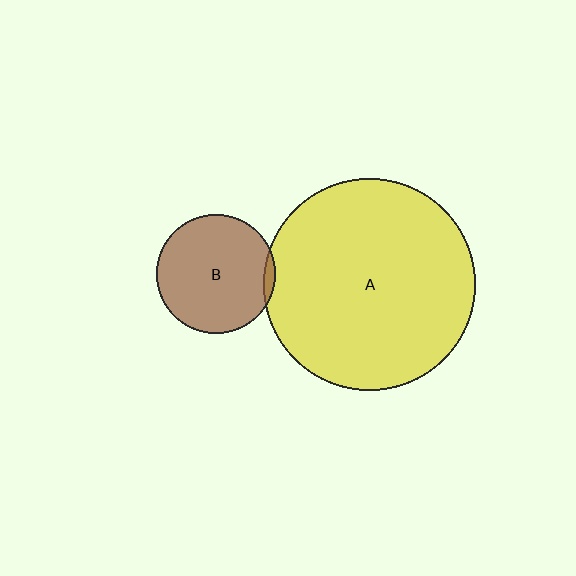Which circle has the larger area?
Circle A (yellow).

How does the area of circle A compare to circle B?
Approximately 3.2 times.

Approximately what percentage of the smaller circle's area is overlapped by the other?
Approximately 5%.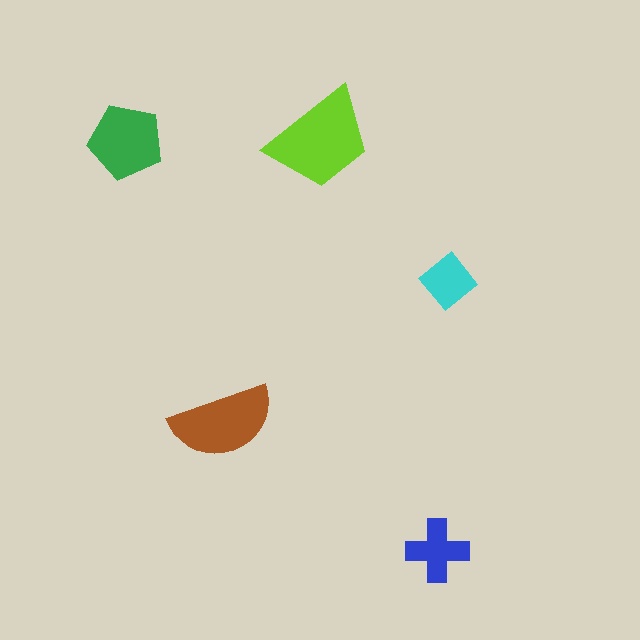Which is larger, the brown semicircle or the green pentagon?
The brown semicircle.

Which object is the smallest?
The cyan diamond.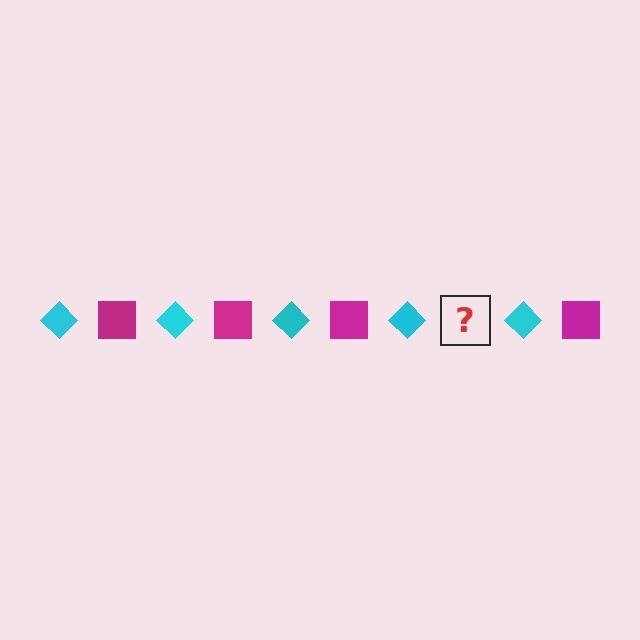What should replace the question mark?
The question mark should be replaced with a magenta square.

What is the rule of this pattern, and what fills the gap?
The rule is that the pattern alternates between cyan diamond and magenta square. The gap should be filled with a magenta square.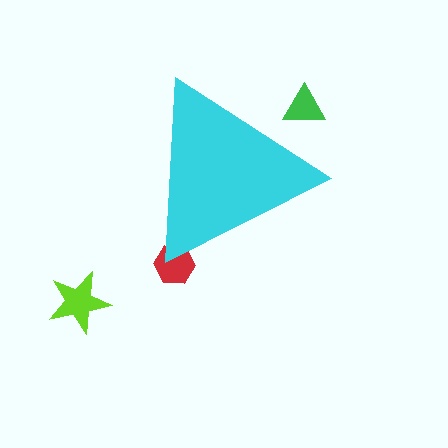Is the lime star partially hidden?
No, the lime star is fully visible.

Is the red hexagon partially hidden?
Yes, the red hexagon is partially hidden behind the cyan triangle.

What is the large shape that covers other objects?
A cyan triangle.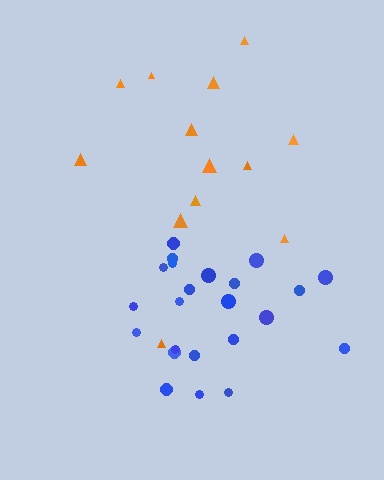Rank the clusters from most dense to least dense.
blue, orange.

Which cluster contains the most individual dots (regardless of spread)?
Blue (23).